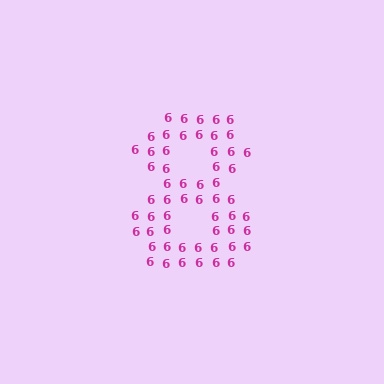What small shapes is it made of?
It is made of small digit 6's.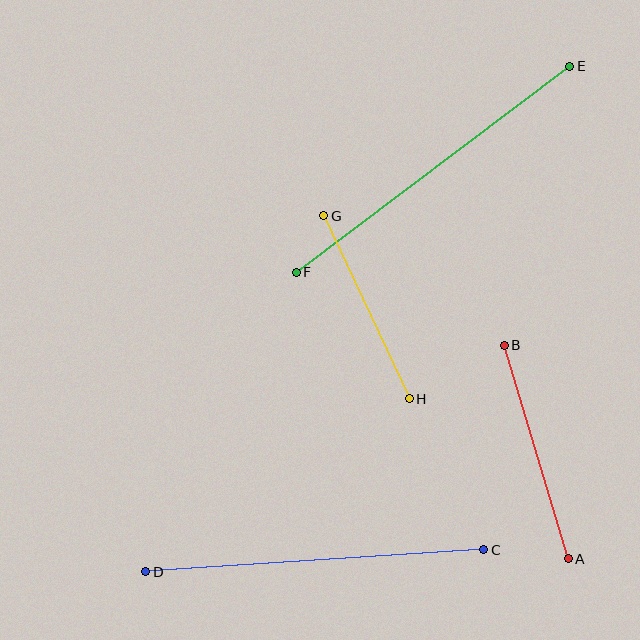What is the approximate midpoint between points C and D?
The midpoint is at approximately (315, 561) pixels.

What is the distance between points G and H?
The distance is approximately 202 pixels.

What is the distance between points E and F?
The distance is approximately 343 pixels.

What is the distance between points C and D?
The distance is approximately 339 pixels.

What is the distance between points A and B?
The distance is approximately 223 pixels.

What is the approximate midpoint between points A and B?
The midpoint is at approximately (536, 452) pixels.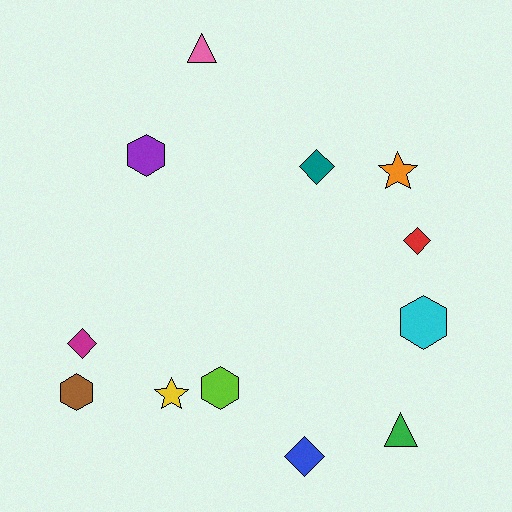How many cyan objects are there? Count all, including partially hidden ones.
There is 1 cyan object.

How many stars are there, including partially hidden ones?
There are 2 stars.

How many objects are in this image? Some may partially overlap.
There are 12 objects.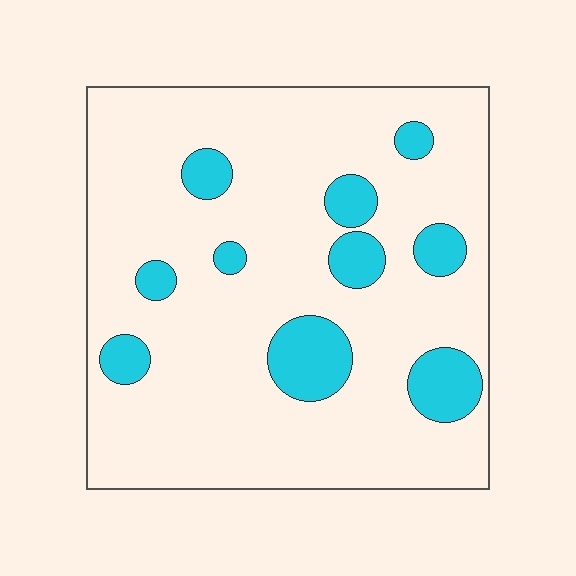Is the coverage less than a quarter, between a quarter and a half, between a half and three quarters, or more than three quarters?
Less than a quarter.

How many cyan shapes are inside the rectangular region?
10.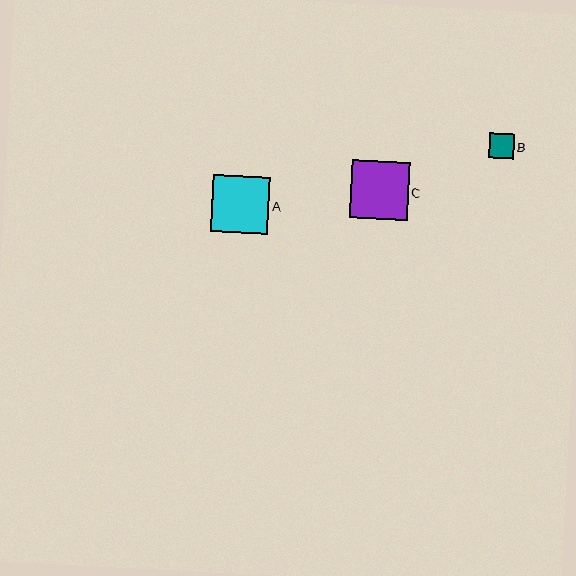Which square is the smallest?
Square B is the smallest with a size of approximately 25 pixels.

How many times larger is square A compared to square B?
Square A is approximately 2.3 times the size of square B.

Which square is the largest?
Square C is the largest with a size of approximately 58 pixels.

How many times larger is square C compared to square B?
Square C is approximately 2.3 times the size of square B.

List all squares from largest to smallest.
From largest to smallest: C, A, B.